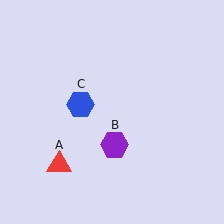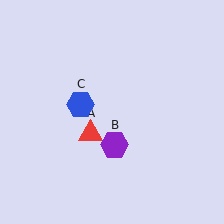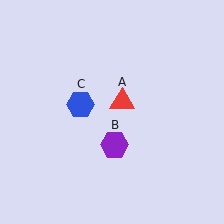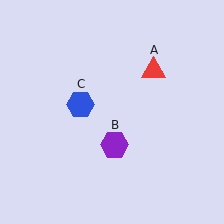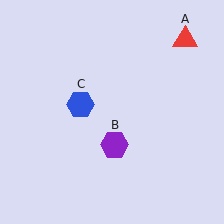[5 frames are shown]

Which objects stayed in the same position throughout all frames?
Purple hexagon (object B) and blue hexagon (object C) remained stationary.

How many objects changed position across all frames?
1 object changed position: red triangle (object A).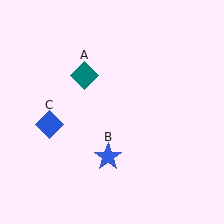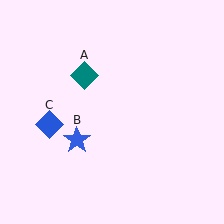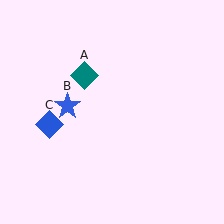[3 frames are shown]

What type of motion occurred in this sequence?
The blue star (object B) rotated clockwise around the center of the scene.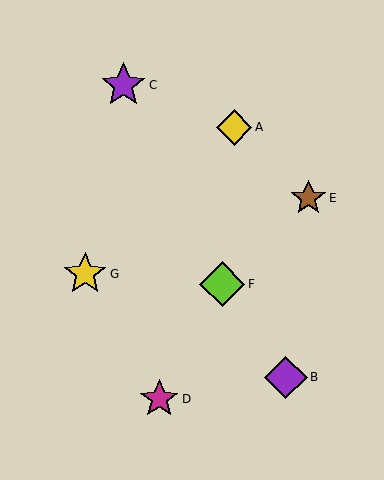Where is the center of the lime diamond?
The center of the lime diamond is at (222, 284).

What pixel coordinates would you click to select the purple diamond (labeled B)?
Click at (286, 377) to select the purple diamond B.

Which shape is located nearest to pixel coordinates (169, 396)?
The magenta star (labeled D) at (159, 399) is nearest to that location.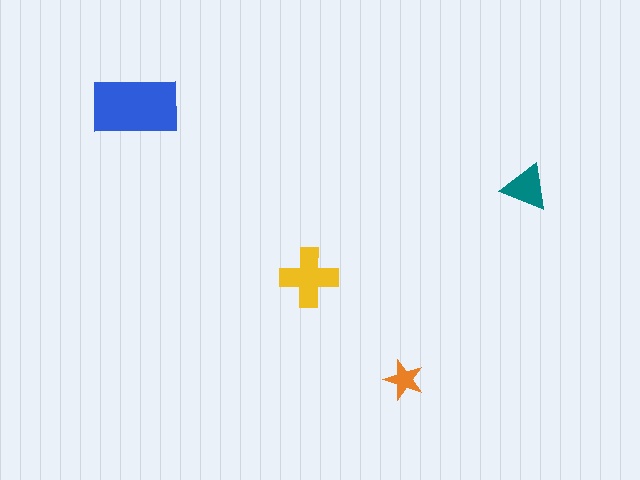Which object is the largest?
The blue rectangle.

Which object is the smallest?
The orange star.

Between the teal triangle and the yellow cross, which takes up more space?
The yellow cross.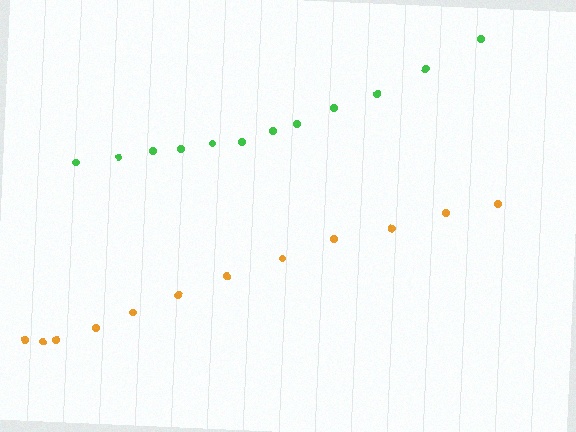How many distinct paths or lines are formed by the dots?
There are 2 distinct paths.